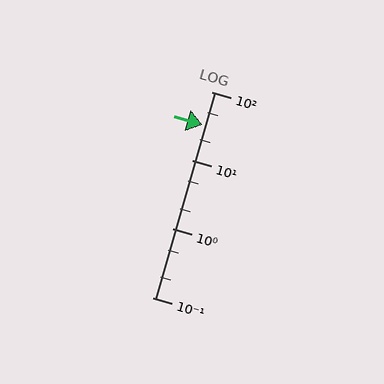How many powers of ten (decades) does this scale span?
The scale spans 3 decades, from 0.1 to 100.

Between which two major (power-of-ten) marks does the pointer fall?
The pointer is between 10 and 100.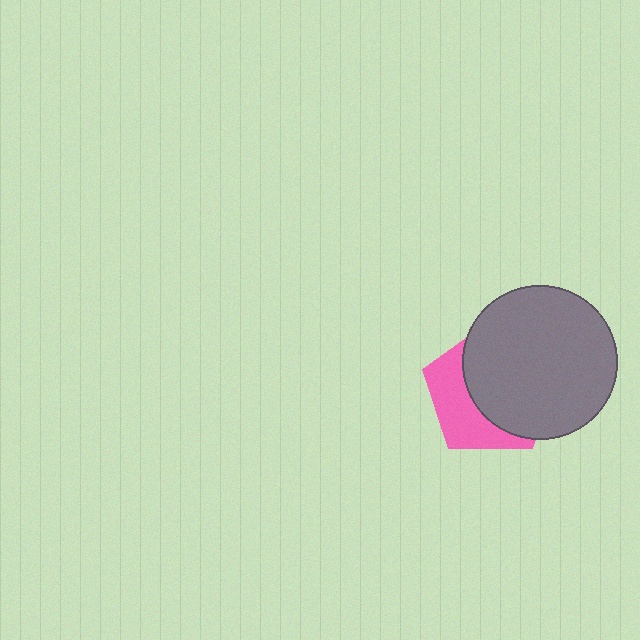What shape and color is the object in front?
The object in front is a gray circle.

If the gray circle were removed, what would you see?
You would see the complete pink pentagon.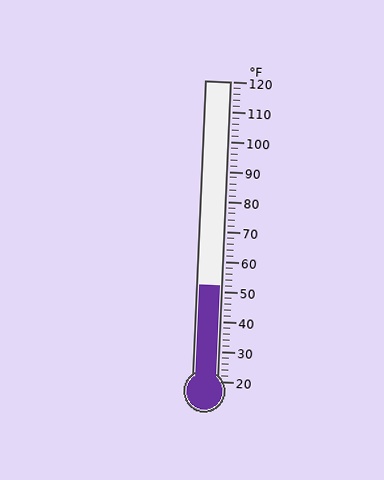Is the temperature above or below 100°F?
The temperature is below 100°F.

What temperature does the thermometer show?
The thermometer shows approximately 52°F.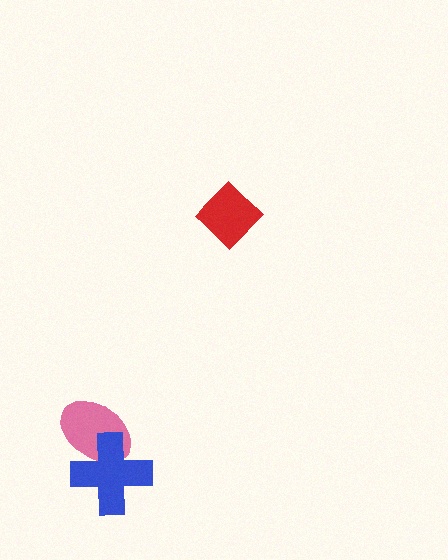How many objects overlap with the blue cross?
1 object overlaps with the blue cross.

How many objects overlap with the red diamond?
0 objects overlap with the red diamond.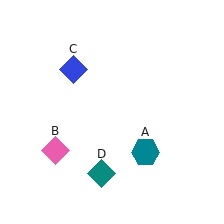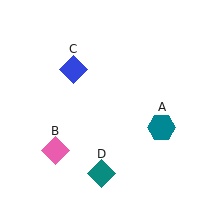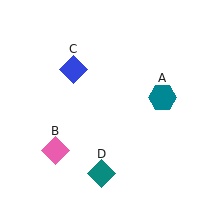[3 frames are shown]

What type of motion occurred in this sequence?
The teal hexagon (object A) rotated counterclockwise around the center of the scene.